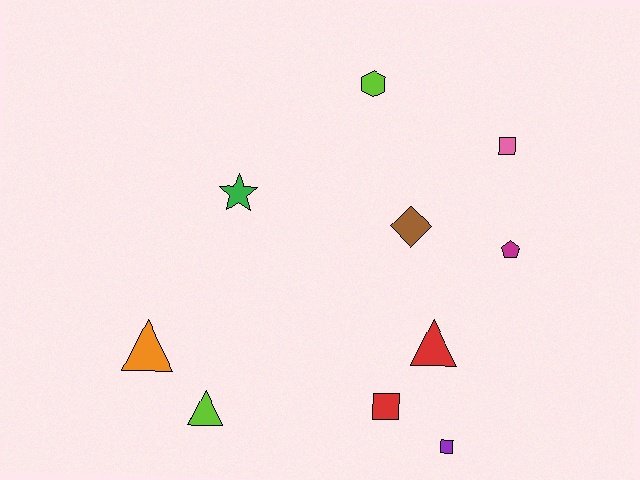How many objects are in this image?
There are 10 objects.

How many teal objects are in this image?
There are no teal objects.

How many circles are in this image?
There are no circles.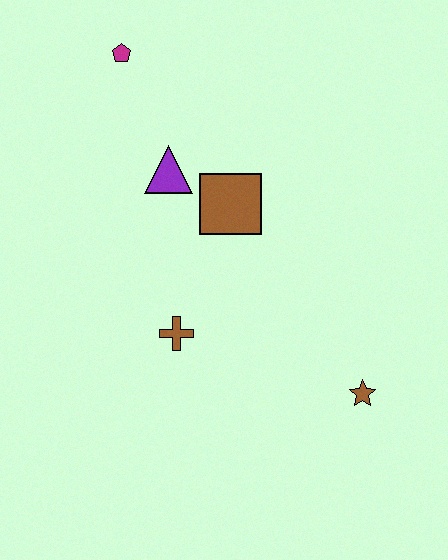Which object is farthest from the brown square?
The brown star is farthest from the brown square.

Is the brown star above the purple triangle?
No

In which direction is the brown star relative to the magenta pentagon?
The brown star is below the magenta pentagon.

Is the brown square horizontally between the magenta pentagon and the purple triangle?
No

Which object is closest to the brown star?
The brown cross is closest to the brown star.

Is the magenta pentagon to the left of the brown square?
Yes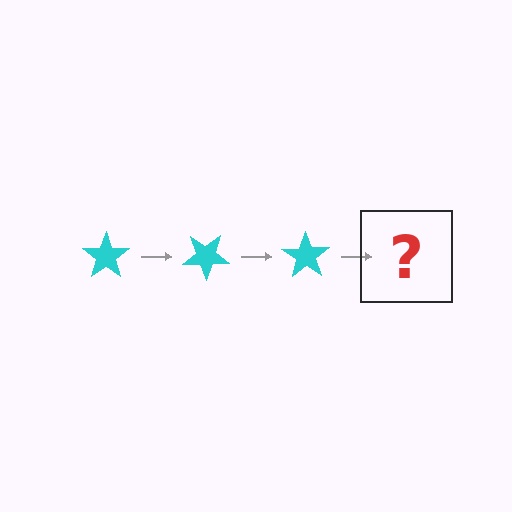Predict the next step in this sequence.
The next step is a cyan star rotated 105 degrees.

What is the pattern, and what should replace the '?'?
The pattern is that the star rotates 35 degrees each step. The '?' should be a cyan star rotated 105 degrees.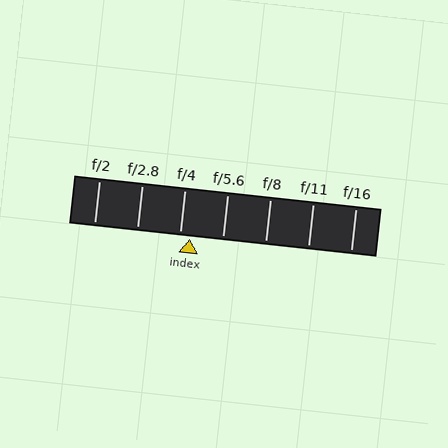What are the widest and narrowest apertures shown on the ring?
The widest aperture shown is f/2 and the narrowest is f/16.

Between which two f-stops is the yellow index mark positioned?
The index mark is between f/4 and f/5.6.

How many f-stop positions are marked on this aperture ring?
There are 7 f-stop positions marked.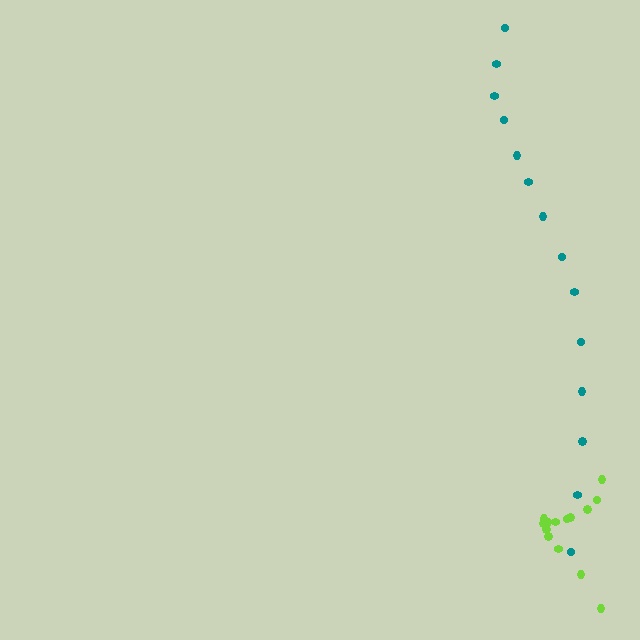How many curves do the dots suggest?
There are 2 distinct paths.